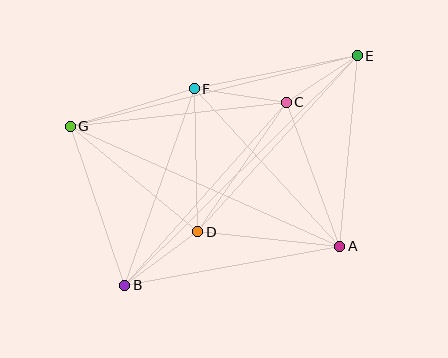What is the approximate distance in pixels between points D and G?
The distance between D and G is approximately 166 pixels.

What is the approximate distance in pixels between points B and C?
The distance between B and C is approximately 244 pixels.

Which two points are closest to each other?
Points C and E are closest to each other.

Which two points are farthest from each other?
Points B and E are farthest from each other.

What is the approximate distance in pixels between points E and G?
The distance between E and G is approximately 295 pixels.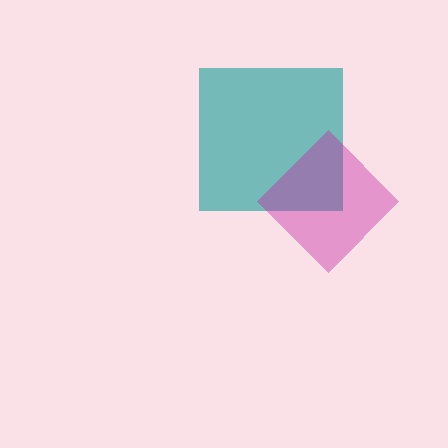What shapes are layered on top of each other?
The layered shapes are: a teal square, a magenta diamond.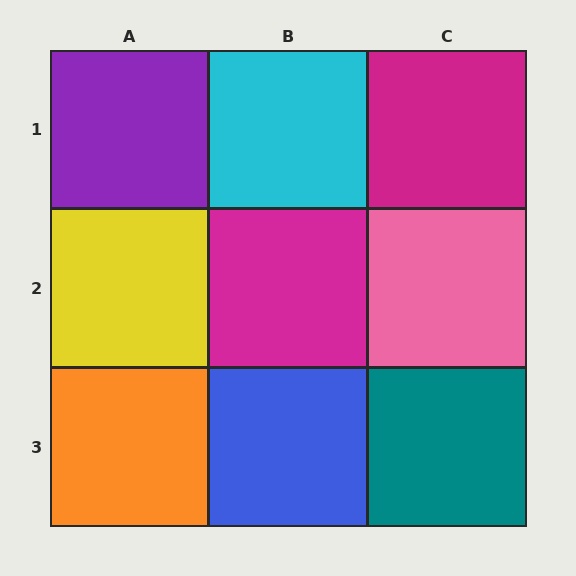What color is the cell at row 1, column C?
Magenta.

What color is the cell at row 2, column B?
Magenta.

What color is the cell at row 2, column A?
Yellow.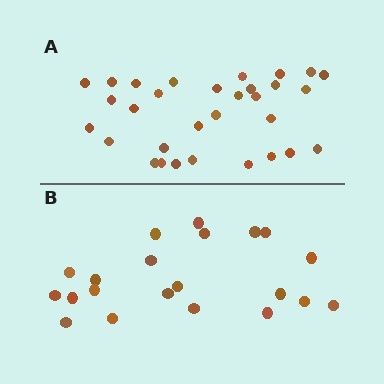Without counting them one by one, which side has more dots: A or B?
Region A (the top region) has more dots.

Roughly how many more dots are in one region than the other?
Region A has roughly 10 or so more dots than region B.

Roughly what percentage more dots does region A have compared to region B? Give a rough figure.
About 50% more.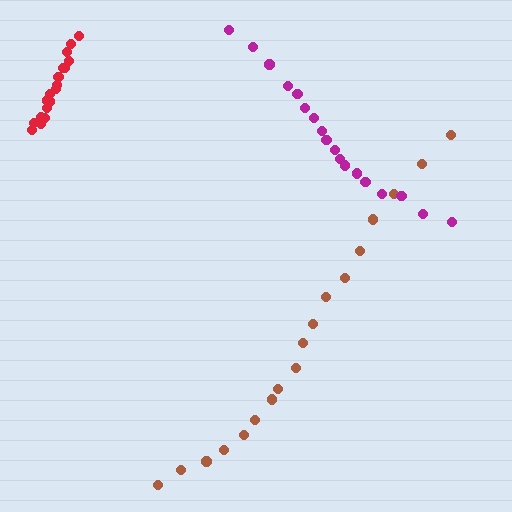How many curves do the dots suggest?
There are 3 distinct paths.